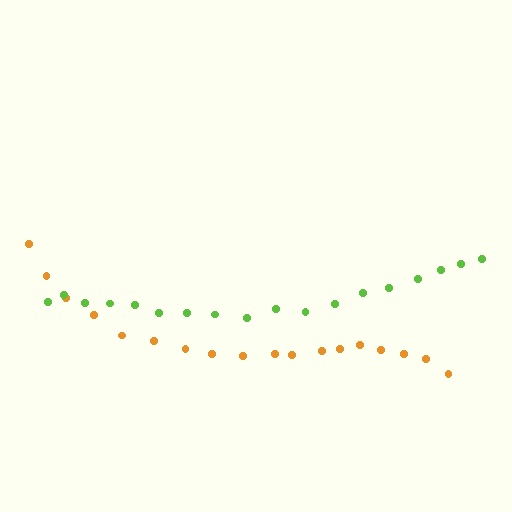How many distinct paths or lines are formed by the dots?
There are 2 distinct paths.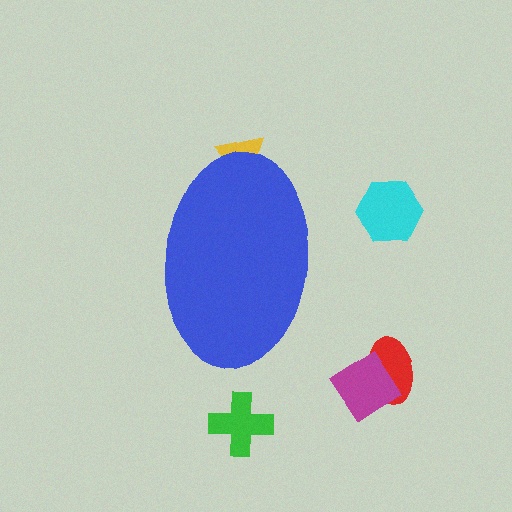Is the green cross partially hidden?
No, the green cross is fully visible.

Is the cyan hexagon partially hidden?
No, the cyan hexagon is fully visible.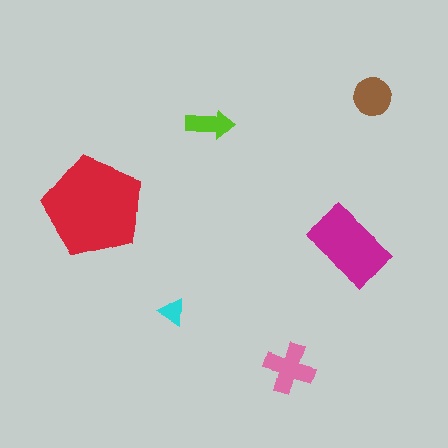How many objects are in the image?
There are 6 objects in the image.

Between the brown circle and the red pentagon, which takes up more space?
The red pentagon.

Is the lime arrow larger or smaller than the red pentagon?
Smaller.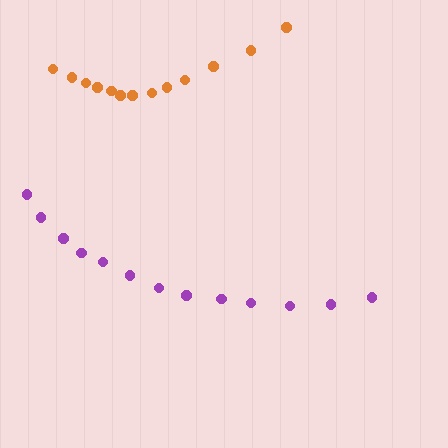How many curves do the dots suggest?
There are 2 distinct paths.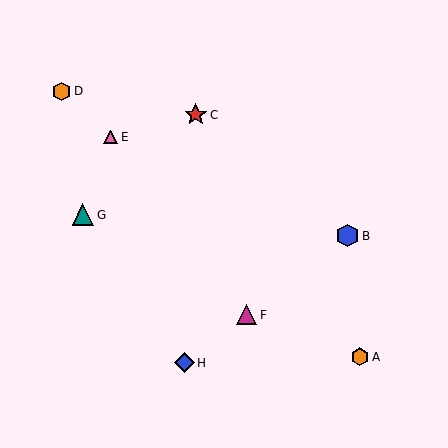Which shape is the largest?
The red star (labeled C) is the largest.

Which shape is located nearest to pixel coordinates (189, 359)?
The blue diamond (labeled H) at (185, 363) is nearest to that location.